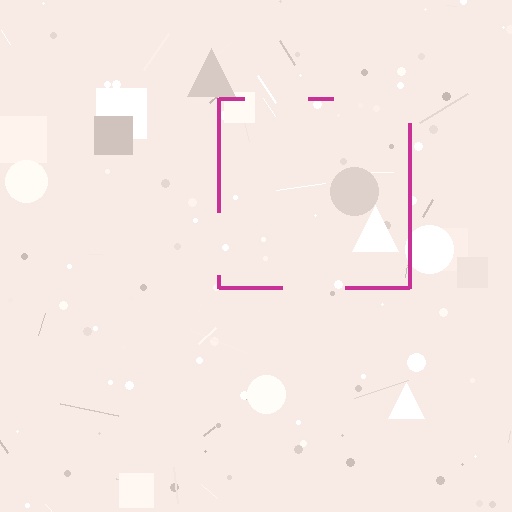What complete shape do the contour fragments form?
The contour fragments form a square.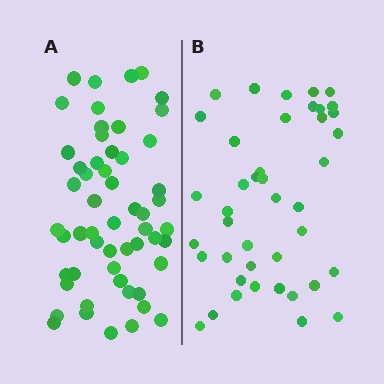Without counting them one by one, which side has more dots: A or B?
Region A (the left region) has more dots.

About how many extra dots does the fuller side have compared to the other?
Region A has approximately 15 more dots than region B.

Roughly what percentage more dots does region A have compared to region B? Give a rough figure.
About 30% more.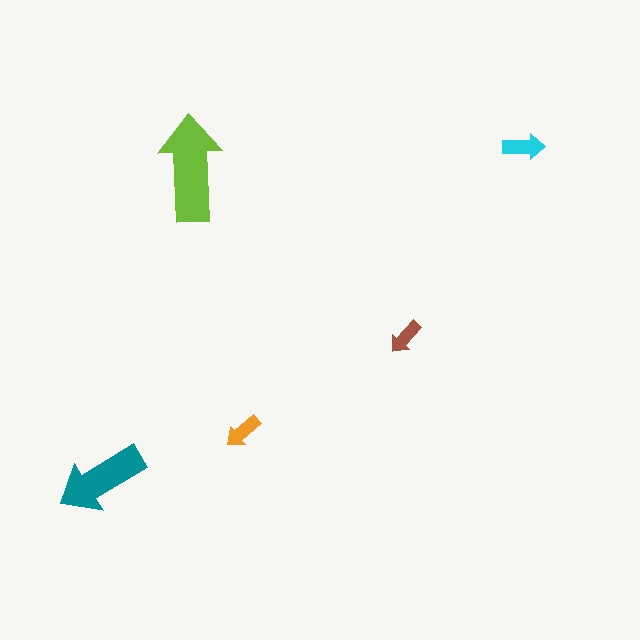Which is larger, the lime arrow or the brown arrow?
The lime one.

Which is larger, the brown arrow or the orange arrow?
The orange one.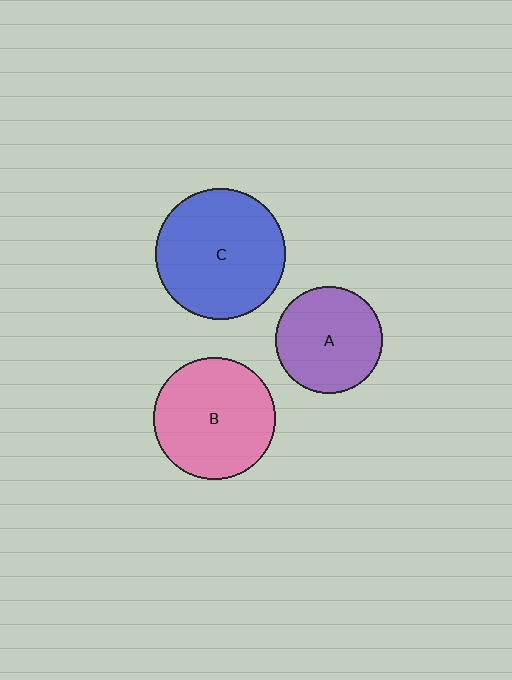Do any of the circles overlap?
No, none of the circles overlap.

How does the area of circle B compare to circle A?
Approximately 1.3 times.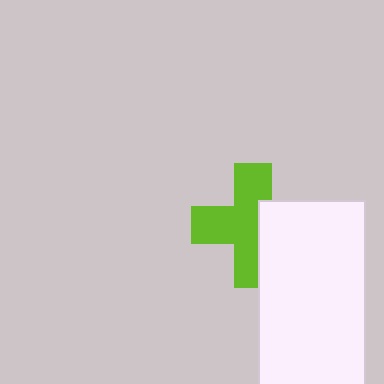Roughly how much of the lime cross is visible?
About half of it is visible (roughly 64%).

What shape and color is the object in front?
The object in front is a white rectangle.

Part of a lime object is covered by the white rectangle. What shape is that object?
It is a cross.